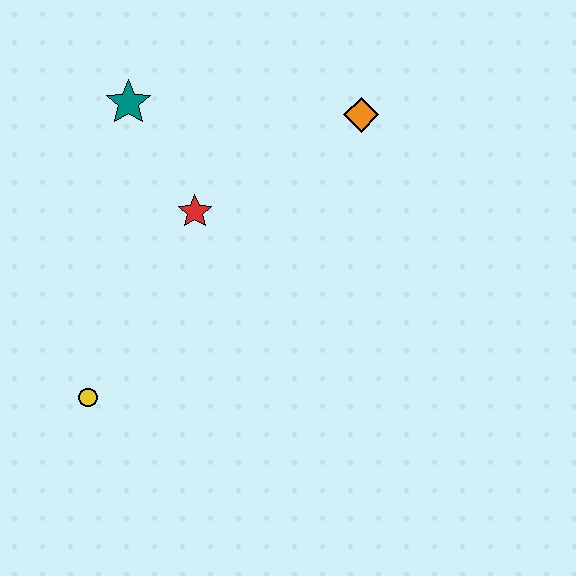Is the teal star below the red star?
No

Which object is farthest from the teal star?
The yellow circle is farthest from the teal star.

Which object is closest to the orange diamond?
The red star is closest to the orange diamond.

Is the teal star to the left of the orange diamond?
Yes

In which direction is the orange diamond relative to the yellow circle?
The orange diamond is above the yellow circle.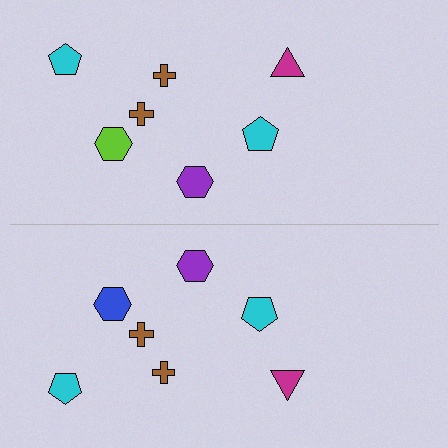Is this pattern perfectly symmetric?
No, the pattern is not perfectly symmetric. The blue hexagon on the bottom side breaks the symmetry — its mirror counterpart is lime.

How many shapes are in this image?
There are 14 shapes in this image.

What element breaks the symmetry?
The blue hexagon on the bottom side breaks the symmetry — its mirror counterpart is lime.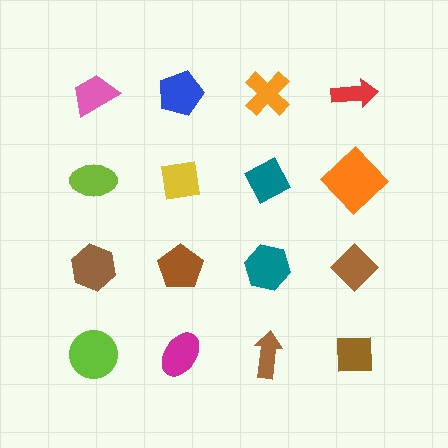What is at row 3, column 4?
A brown diamond.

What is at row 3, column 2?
A brown pentagon.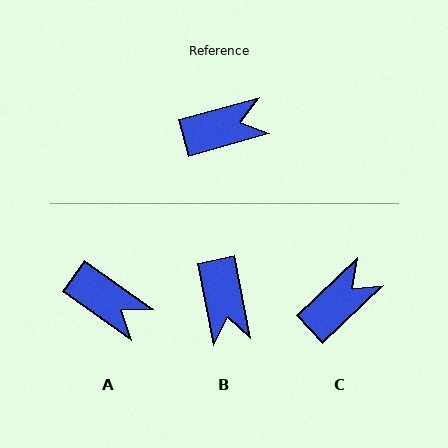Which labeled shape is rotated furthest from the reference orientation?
B, about 94 degrees away.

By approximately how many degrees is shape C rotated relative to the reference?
Approximately 28 degrees counter-clockwise.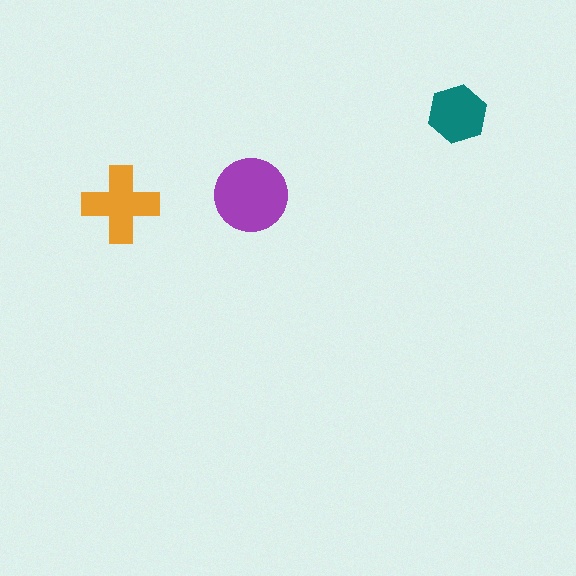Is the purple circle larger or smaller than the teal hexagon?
Larger.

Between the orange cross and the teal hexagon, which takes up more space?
The orange cross.